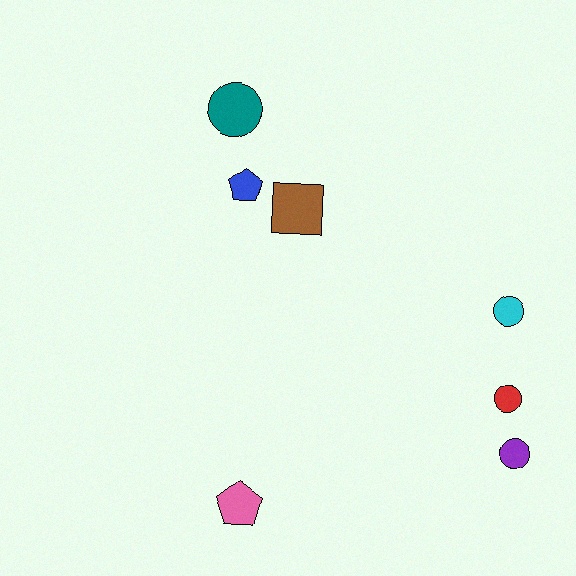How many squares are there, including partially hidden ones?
There is 1 square.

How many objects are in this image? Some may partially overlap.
There are 7 objects.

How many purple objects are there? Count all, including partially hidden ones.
There is 1 purple object.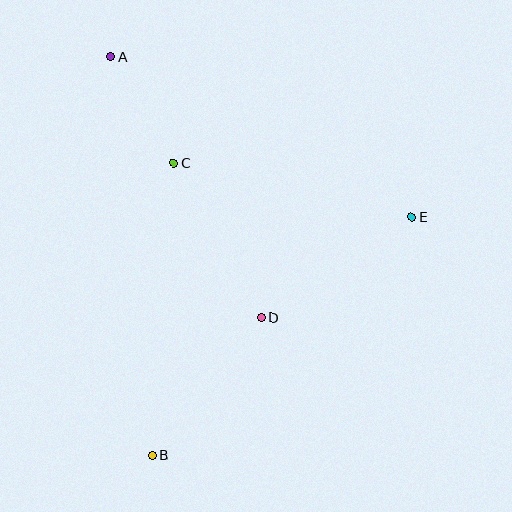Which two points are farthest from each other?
Points A and B are farthest from each other.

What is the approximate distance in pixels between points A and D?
The distance between A and D is approximately 301 pixels.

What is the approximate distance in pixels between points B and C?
The distance between B and C is approximately 293 pixels.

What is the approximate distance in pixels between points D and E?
The distance between D and E is approximately 181 pixels.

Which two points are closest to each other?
Points A and C are closest to each other.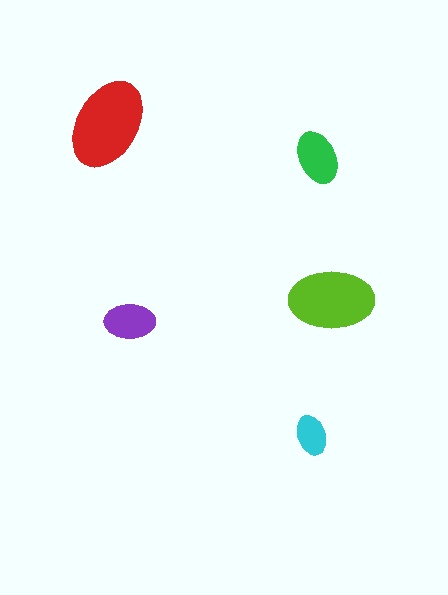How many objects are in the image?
There are 5 objects in the image.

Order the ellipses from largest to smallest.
the red one, the lime one, the green one, the purple one, the cyan one.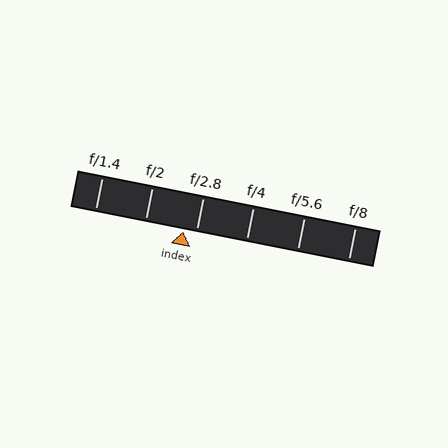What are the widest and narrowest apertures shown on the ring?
The widest aperture shown is f/1.4 and the narrowest is f/8.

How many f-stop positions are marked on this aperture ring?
There are 6 f-stop positions marked.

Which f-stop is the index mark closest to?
The index mark is closest to f/2.8.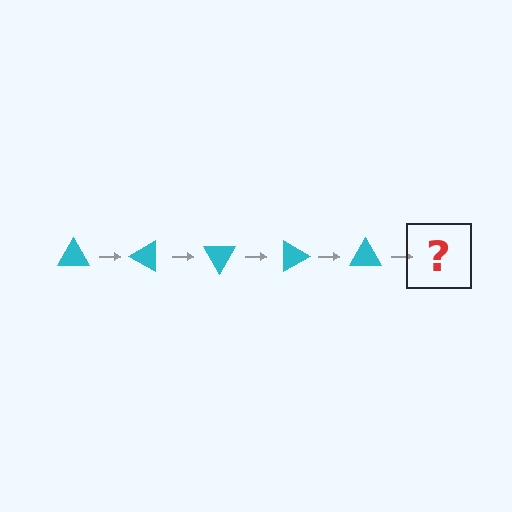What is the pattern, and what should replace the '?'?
The pattern is that the triangle rotates 30 degrees each step. The '?' should be a cyan triangle rotated 150 degrees.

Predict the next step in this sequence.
The next step is a cyan triangle rotated 150 degrees.